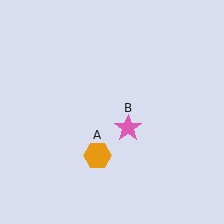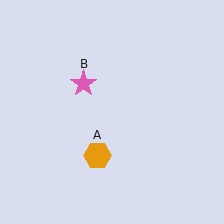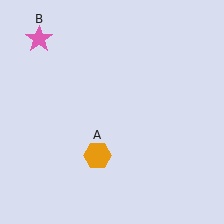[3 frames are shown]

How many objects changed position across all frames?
1 object changed position: pink star (object B).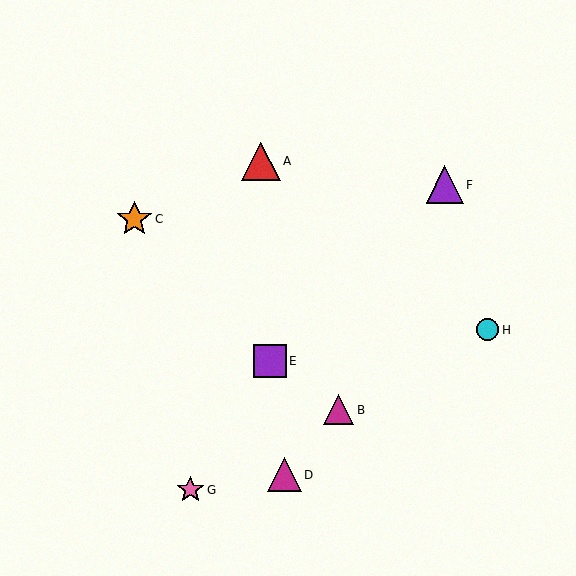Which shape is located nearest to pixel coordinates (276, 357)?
The purple square (labeled E) at (270, 361) is nearest to that location.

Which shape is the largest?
The red triangle (labeled A) is the largest.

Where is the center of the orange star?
The center of the orange star is at (134, 219).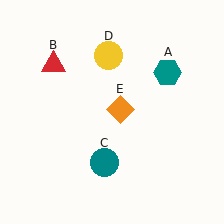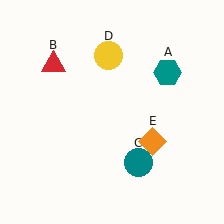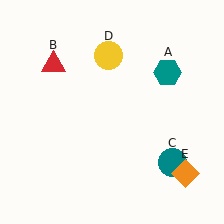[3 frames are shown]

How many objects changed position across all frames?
2 objects changed position: teal circle (object C), orange diamond (object E).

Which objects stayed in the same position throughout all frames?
Teal hexagon (object A) and red triangle (object B) and yellow circle (object D) remained stationary.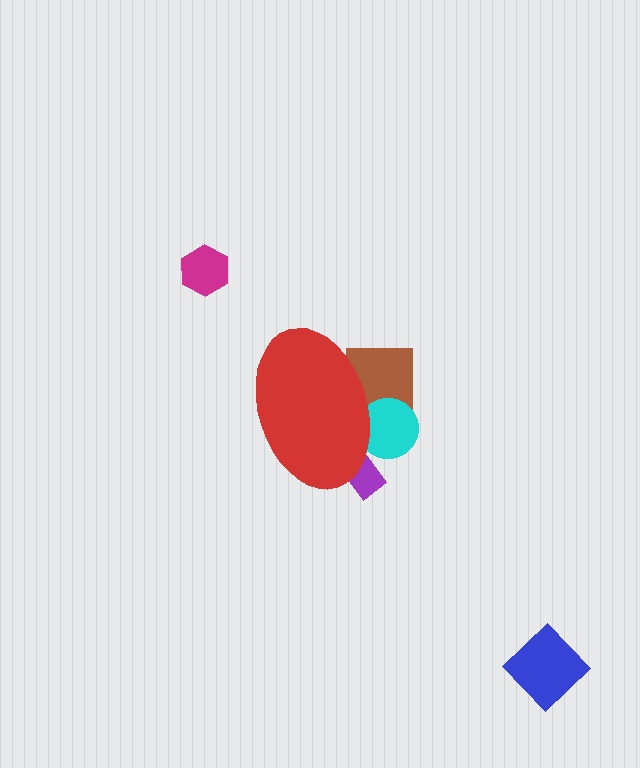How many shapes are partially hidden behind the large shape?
4 shapes are partially hidden.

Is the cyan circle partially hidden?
Yes, the cyan circle is partially hidden behind the red ellipse.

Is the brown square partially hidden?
Yes, the brown square is partially hidden behind the red ellipse.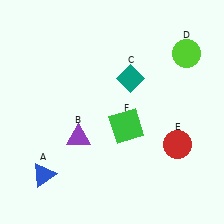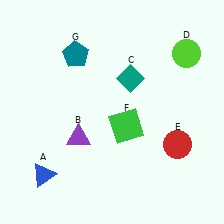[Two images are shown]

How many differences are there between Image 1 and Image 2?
There is 1 difference between the two images.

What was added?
A teal pentagon (G) was added in Image 2.